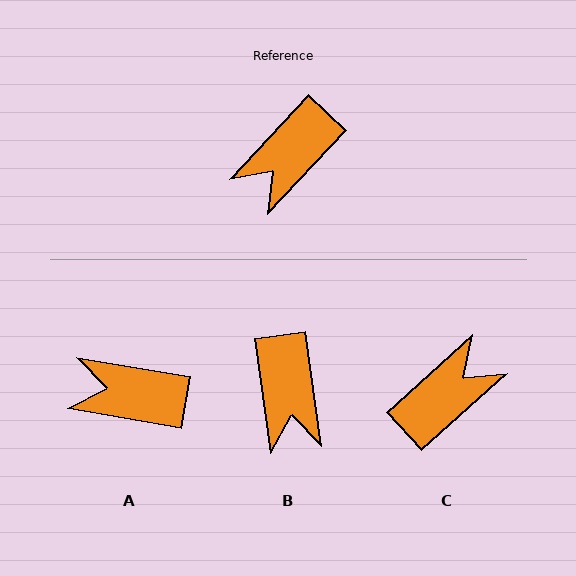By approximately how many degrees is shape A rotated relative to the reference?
Approximately 57 degrees clockwise.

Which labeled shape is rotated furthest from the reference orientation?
C, about 175 degrees away.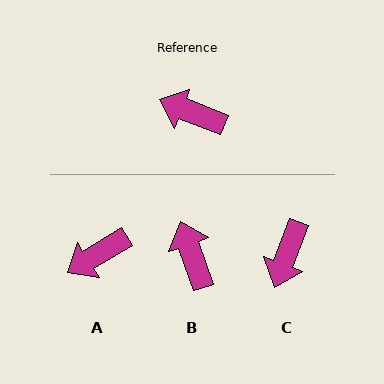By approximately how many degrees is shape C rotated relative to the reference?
Approximately 90 degrees counter-clockwise.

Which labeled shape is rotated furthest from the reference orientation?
C, about 90 degrees away.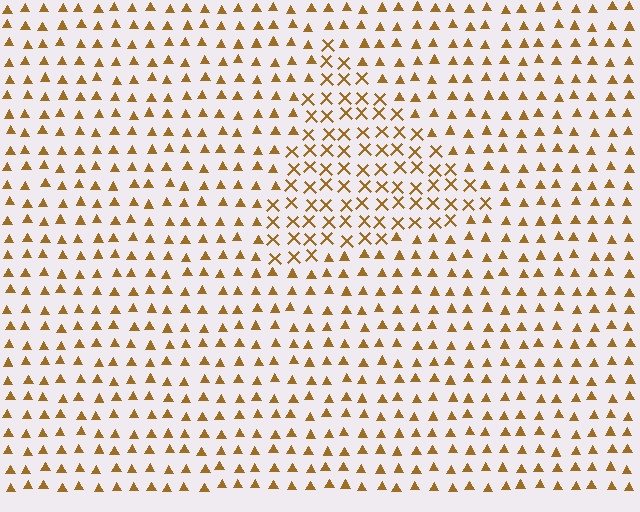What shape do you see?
I see a triangle.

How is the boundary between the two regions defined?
The boundary is defined by a change in element shape: X marks inside vs. triangles outside. All elements share the same color and spacing.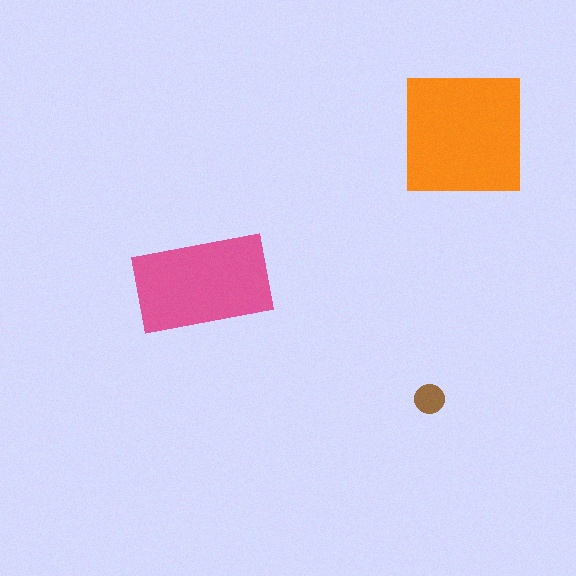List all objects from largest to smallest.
The orange square, the pink rectangle, the brown circle.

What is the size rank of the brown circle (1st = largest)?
3rd.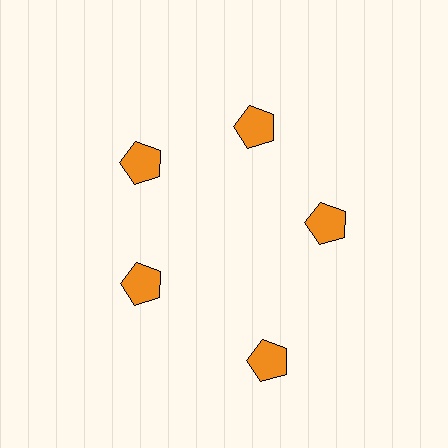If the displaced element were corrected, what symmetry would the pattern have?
It would have 5-fold rotational symmetry — the pattern would map onto itself every 72 degrees.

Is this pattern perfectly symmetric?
No. The 5 orange pentagons are arranged in a ring, but one element near the 5 o'clock position is pushed outward from the center, breaking the 5-fold rotational symmetry.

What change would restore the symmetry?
The symmetry would be restored by moving it inward, back onto the ring so that all 5 pentagons sit at equal angles and equal distance from the center.